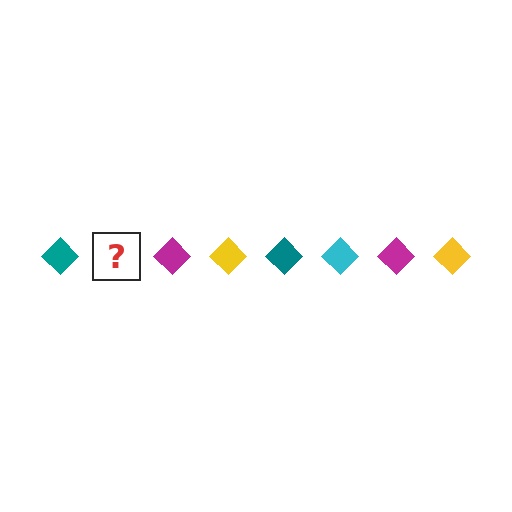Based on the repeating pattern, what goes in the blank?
The blank should be a cyan diamond.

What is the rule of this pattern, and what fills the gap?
The rule is that the pattern cycles through teal, cyan, magenta, yellow diamonds. The gap should be filled with a cyan diamond.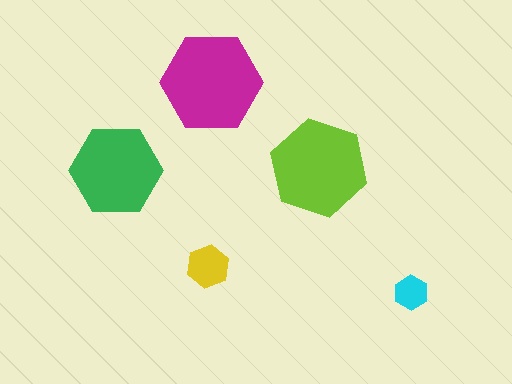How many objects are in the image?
There are 5 objects in the image.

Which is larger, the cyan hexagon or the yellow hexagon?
The yellow one.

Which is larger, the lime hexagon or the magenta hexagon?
The magenta one.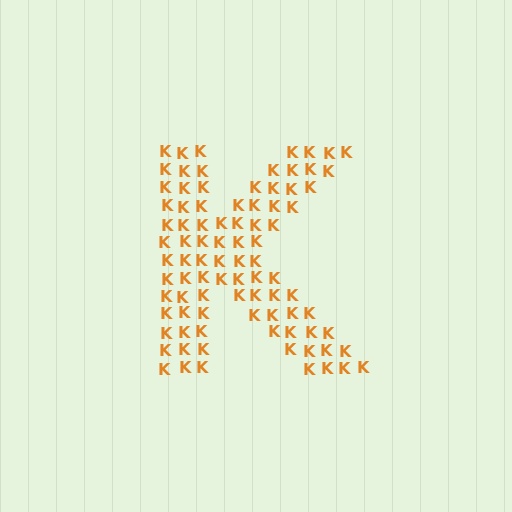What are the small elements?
The small elements are letter K's.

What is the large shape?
The large shape is the letter K.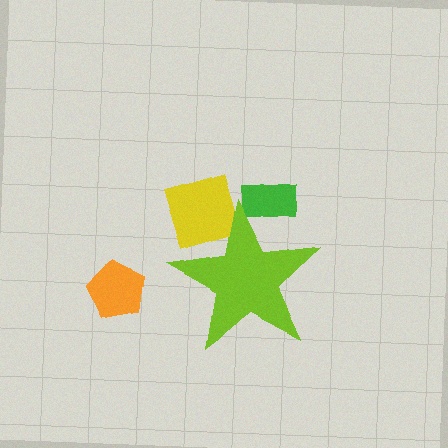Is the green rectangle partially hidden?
Yes, the green rectangle is partially hidden behind the lime star.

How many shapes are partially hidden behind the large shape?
2 shapes are partially hidden.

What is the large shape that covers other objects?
A lime star.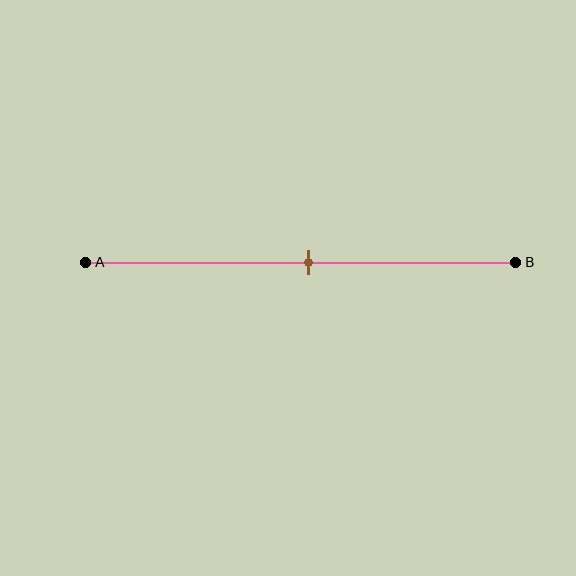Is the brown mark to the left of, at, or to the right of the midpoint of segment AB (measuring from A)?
The brown mark is approximately at the midpoint of segment AB.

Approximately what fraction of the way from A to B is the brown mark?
The brown mark is approximately 50% of the way from A to B.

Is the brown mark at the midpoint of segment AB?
Yes, the mark is approximately at the midpoint.